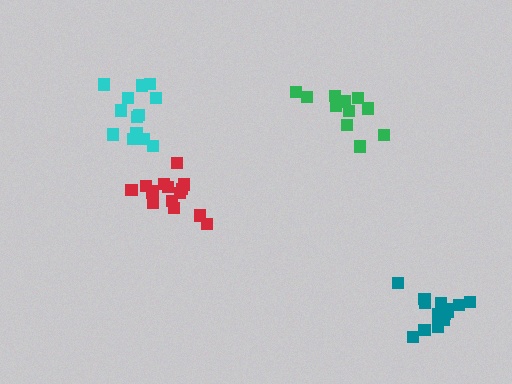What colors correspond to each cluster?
The clusters are colored: green, cyan, teal, red.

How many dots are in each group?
Group 1: 11 dots, Group 2: 13 dots, Group 3: 14 dots, Group 4: 15 dots (53 total).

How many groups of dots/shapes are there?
There are 4 groups.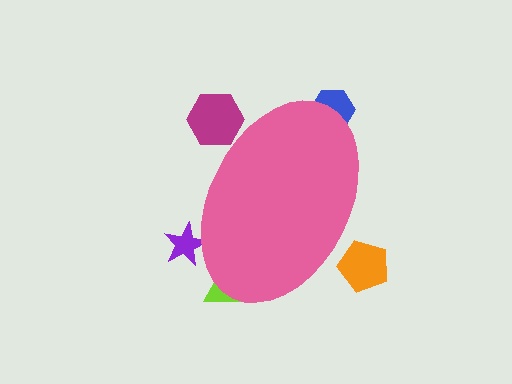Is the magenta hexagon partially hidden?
Yes, the magenta hexagon is partially hidden behind the pink ellipse.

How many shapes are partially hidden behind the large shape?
5 shapes are partially hidden.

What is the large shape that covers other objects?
A pink ellipse.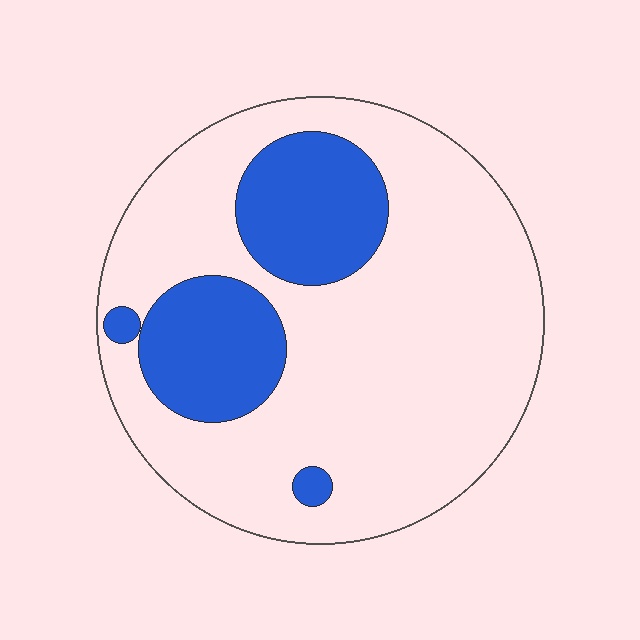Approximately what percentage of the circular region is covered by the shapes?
Approximately 25%.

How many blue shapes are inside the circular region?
4.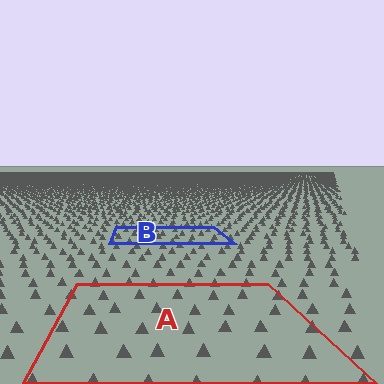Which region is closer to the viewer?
Region A is closer. The texture elements there are larger and more spread out.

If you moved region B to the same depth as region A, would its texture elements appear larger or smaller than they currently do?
They would appear larger. At a closer depth, the same texture elements are projected at a bigger on-screen size.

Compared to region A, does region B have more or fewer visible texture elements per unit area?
Region B has more texture elements per unit area — they are packed more densely because it is farther away.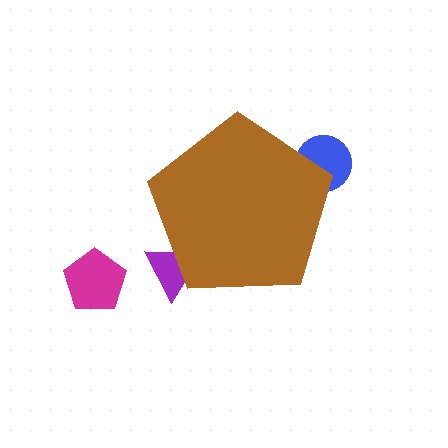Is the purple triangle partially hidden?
Yes, the purple triangle is partially hidden behind the brown pentagon.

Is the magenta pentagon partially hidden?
No, the magenta pentagon is fully visible.